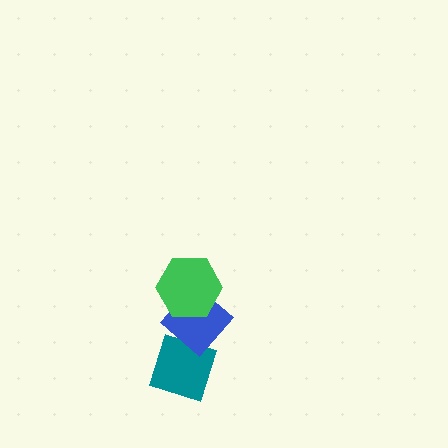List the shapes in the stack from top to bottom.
From top to bottom: the green hexagon, the blue diamond, the teal diamond.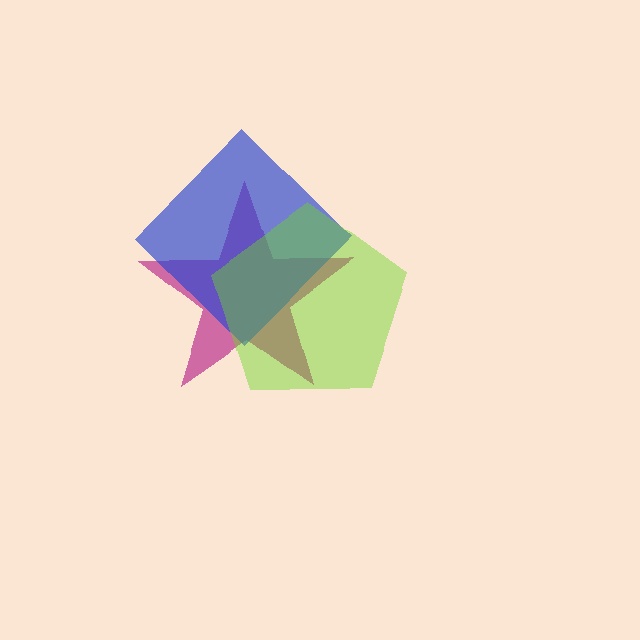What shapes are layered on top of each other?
The layered shapes are: a magenta star, a blue diamond, a lime pentagon.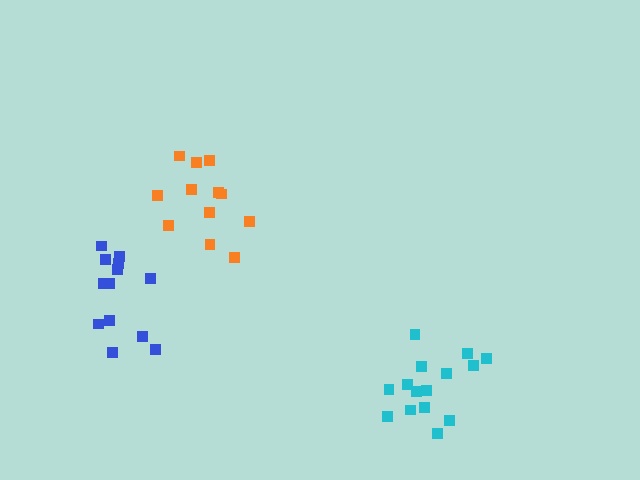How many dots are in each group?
Group 1: 15 dots, Group 2: 13 dots, Group 3: 13 dots (41 total).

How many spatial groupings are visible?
There are 3 spatial groupings.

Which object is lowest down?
The cyan cluster is bottommost.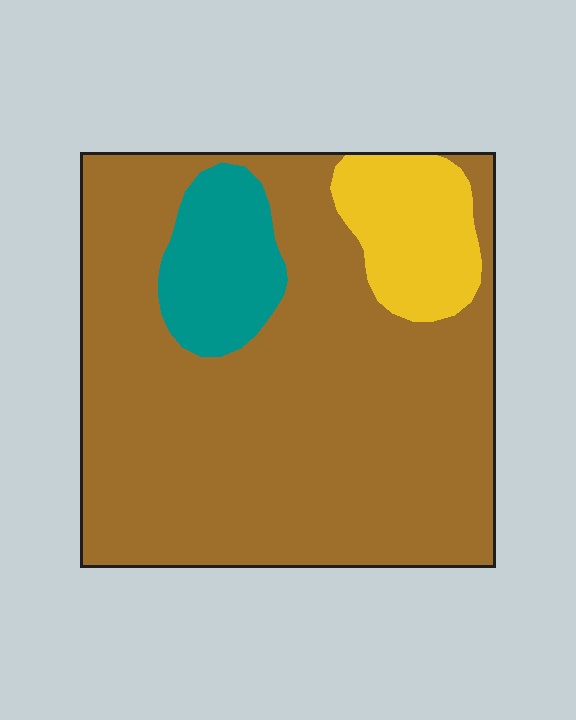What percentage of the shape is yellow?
Yellow takes up less than a quarter of the shape.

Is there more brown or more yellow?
Brown.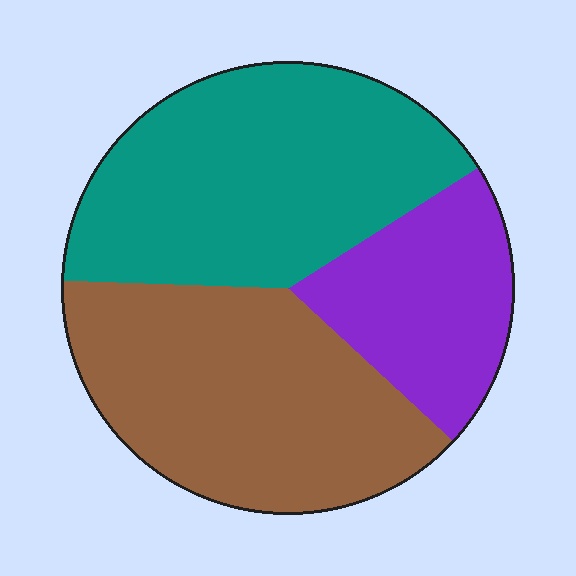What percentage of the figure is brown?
Brown covers around 40% of the figure.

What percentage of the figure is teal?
Teal covers 41% of the figure.